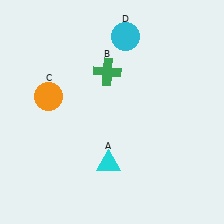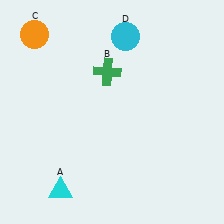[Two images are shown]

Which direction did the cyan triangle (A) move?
The cyan triangle (A) moved left.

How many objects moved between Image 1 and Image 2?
2 objects moved between the two images.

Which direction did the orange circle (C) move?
The orange circle (C) moved up.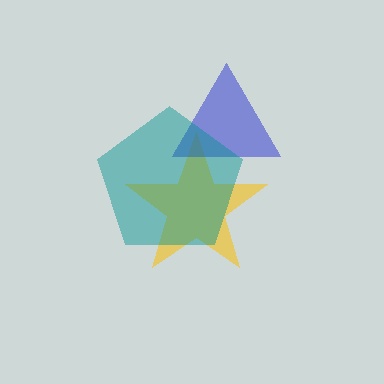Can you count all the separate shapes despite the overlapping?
Yes, there are 3 separate shapes.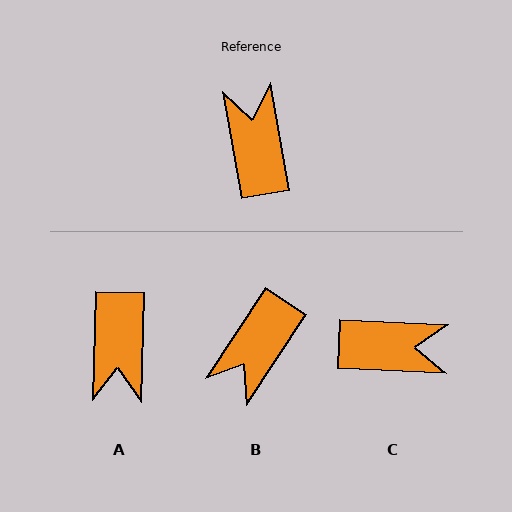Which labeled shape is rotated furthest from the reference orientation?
A, about 168 degrees away.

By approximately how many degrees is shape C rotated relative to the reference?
Approximately 102 degrees clockwise.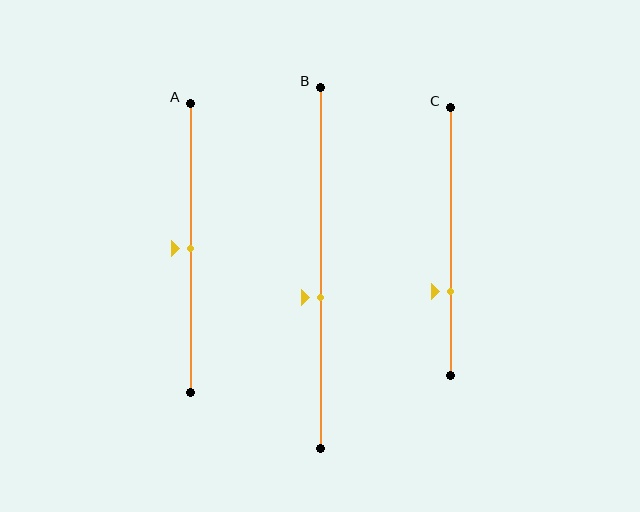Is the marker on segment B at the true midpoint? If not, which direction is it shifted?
No, the marker on segment B is shifted downward by about 8% of the segment length.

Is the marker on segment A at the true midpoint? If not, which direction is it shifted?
Yes, the marker on segment A is at the true midpoint.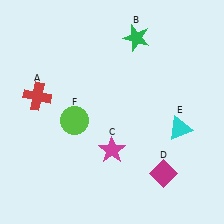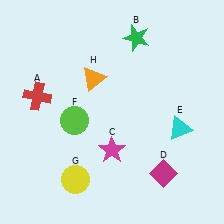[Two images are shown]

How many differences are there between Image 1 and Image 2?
There are 2 differences between the two images.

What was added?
A yellow circle (G), an orange triangle (H) were added in Image 2.